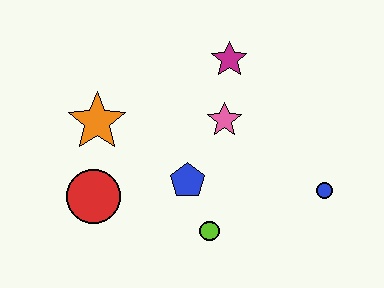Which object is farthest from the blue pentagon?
The blue circle is farthest from the blue pentagon.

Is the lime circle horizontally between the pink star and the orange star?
Yes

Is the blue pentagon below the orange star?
Yes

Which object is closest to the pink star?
The magenta star is closest to the pink star.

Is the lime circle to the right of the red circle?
Yes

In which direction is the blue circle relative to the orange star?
The blue circle is to the right of the orange star.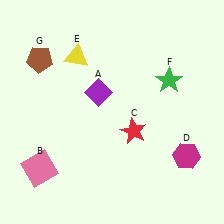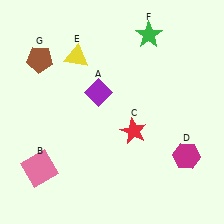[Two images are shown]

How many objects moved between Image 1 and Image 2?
1 object moved between the two images.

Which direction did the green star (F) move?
The green star (F) moved up.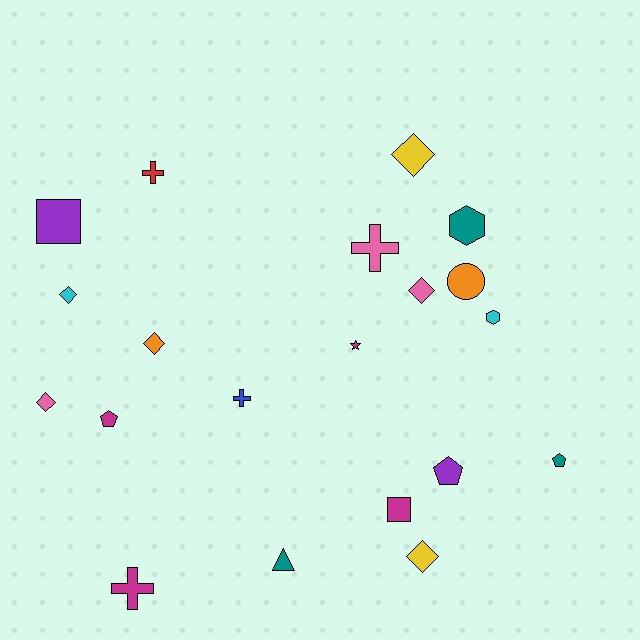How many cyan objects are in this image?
There are 2 cyan objects.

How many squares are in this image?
There are 2 squares.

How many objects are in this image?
There are 20 objects.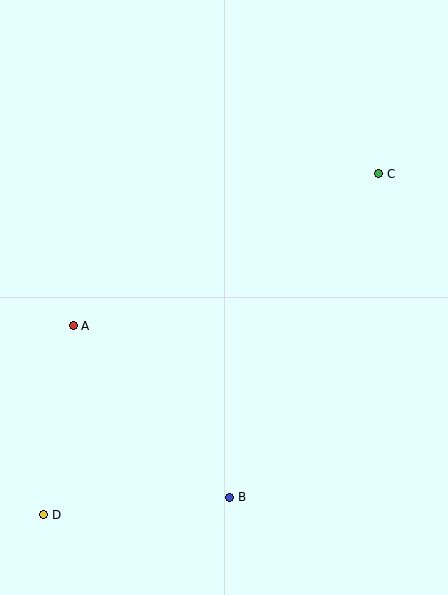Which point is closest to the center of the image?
Point A at (73, 326) is closest to the center.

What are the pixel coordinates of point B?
Point B is at (230, 497).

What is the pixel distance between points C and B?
The distance between C and B is 356 pixels.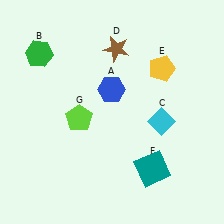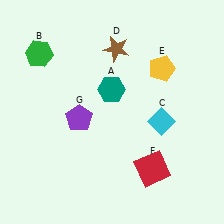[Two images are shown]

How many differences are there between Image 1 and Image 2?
There are 3 differences between the two images.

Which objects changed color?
A changed from blue to teal. F changed from teal to red. G changed from lime to purple.